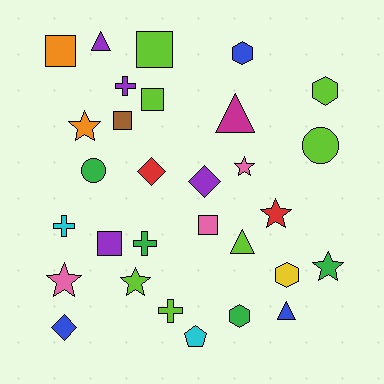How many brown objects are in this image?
There is 1 brown object.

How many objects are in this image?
There are 30 objects.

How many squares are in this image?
There are 6 squares.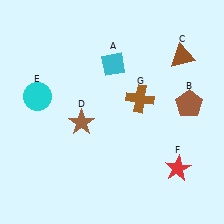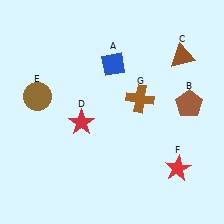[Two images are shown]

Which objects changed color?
A changed from cyan to blue. D changed from brown to red. E changed from cyan to brown.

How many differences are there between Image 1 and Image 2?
There are 3 differences between the two images.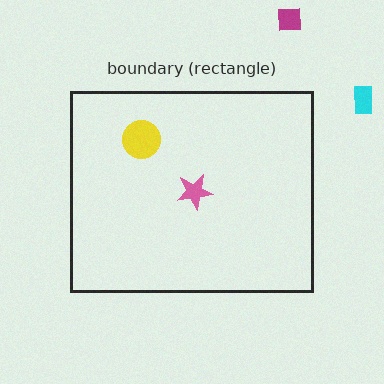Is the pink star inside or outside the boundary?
Inside.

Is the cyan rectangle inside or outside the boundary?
Outside.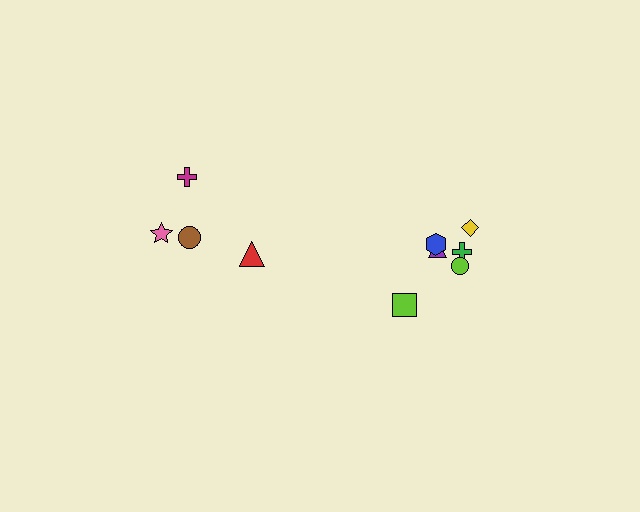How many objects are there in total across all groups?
There are 10 objects.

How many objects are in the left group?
There are 4 objects.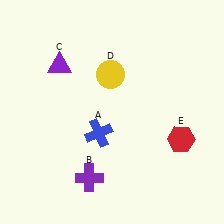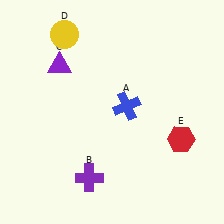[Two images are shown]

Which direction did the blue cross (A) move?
The blue cross (A) moved right.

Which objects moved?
The objects that moved are: the blue cross (A), the yellow circle (D).